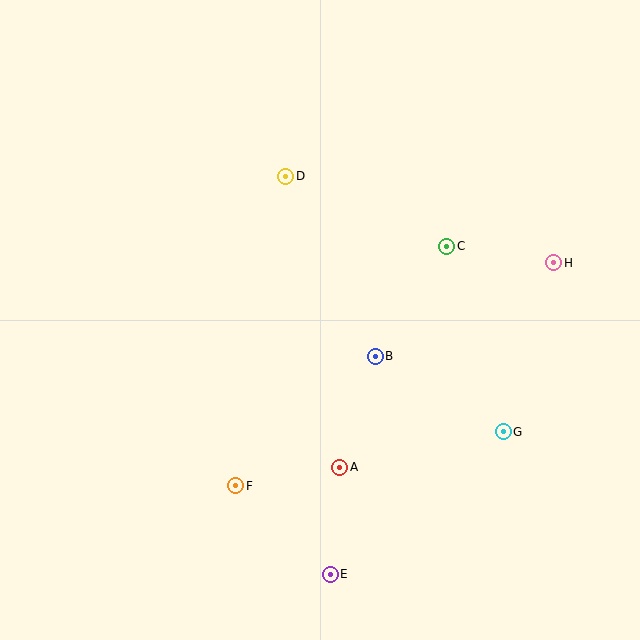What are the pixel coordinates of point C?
Point C is at (447, 247).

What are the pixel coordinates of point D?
Point D is at (286, 176).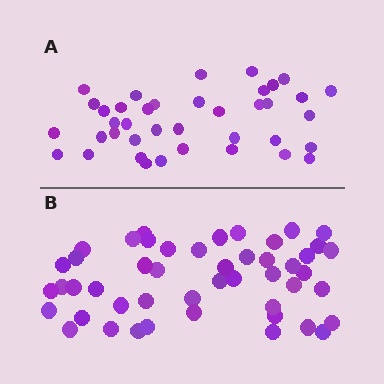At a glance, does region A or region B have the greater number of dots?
Region B (the bottom region) has more dots.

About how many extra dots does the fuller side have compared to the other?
Region B has roughly 8 or so more dots than region A.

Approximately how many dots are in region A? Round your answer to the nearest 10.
About 40 dots. (The exact count is 39, which rounds to 40.)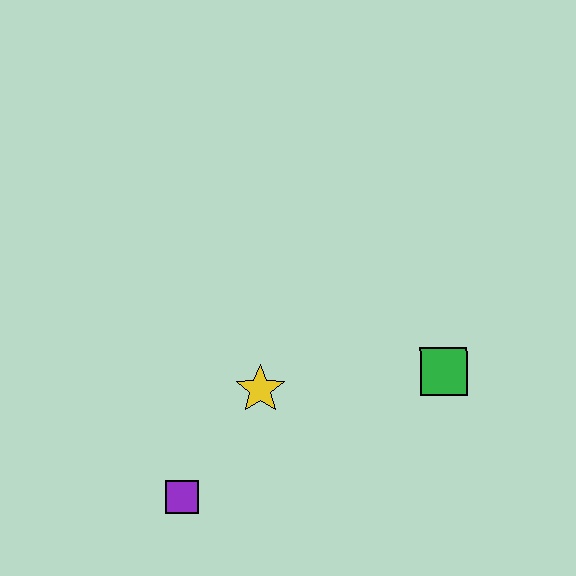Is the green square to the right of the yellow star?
Yes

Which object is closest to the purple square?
The yellow star is closest to the purple square.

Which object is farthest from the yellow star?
The green square is farthest from the yellow star.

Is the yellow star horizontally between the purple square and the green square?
Yes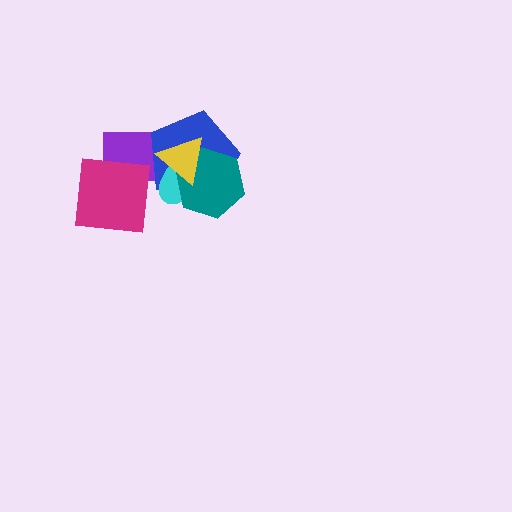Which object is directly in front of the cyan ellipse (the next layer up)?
The teal hexagon is directly in front of the cyan ellipse.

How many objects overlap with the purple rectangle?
4 objects overlap with the purple rectangle.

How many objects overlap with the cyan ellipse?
4 objects overlap with the cyan ellipse.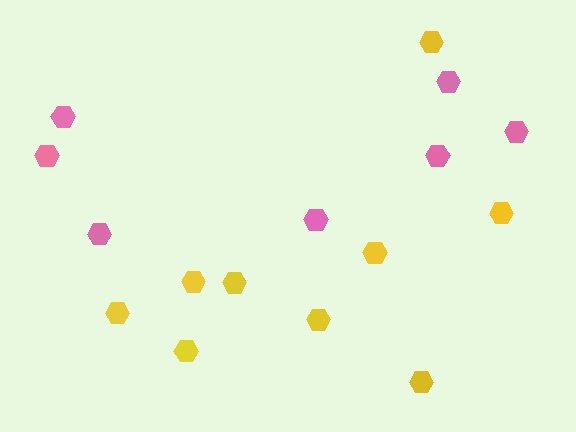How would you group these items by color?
There are 2 groups: one group of pink hexagons (7) and one group of yellow hexagons (9).